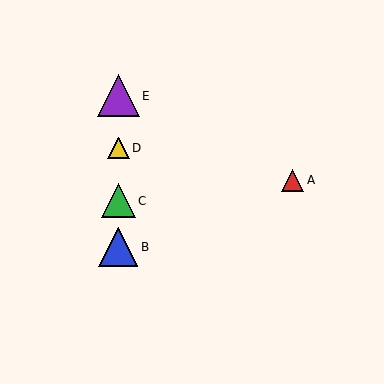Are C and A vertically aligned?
No, C is at x≈118 and A is at x≈292.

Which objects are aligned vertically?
Objects B, C, D, E are aligned vertically.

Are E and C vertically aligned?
Yes, both are at x≈118.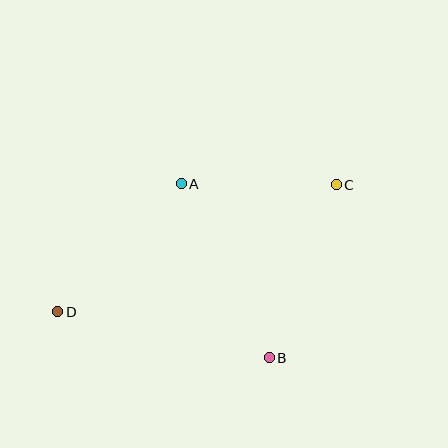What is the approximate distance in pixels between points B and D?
The distance between B and D is approximately 217 pixels.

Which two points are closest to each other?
Points A and C are closest to each other.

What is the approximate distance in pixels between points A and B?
The distance between A and B is approximately 195 pixels.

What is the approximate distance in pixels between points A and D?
The distance between A and D is approximately 178 pixels.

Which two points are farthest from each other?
Points C and D are farthest from each other.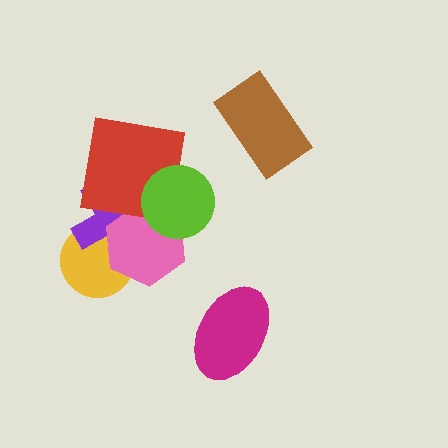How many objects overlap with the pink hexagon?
4 objects overlap with the pink hexagon.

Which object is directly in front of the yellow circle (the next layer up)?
The purple cross is directly in front of the yellow circle.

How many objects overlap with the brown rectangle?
0 objects overlap with the brown rectangle.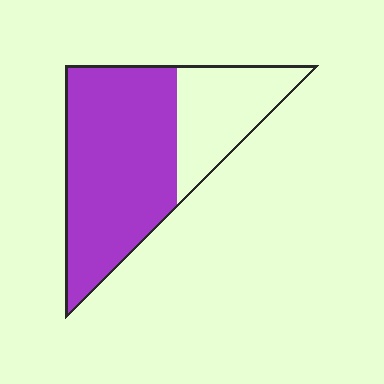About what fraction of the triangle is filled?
About two thirds (2/3).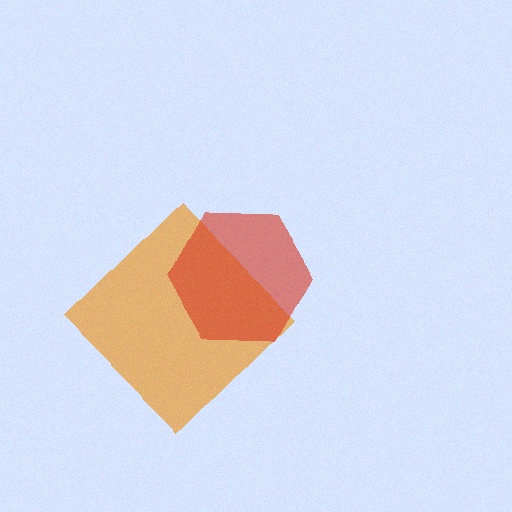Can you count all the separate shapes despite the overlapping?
Yes, there are 2 separate shapes.